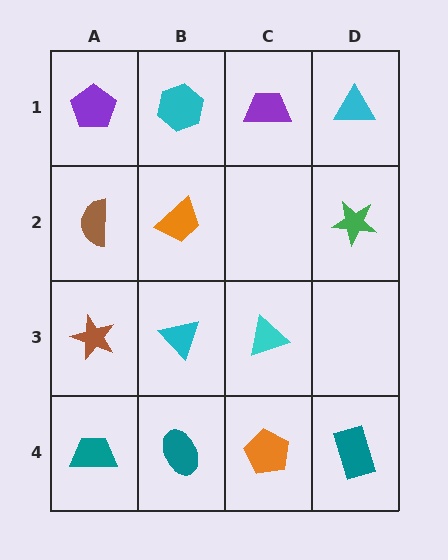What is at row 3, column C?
A cyan triangle.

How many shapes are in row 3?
3 shapes.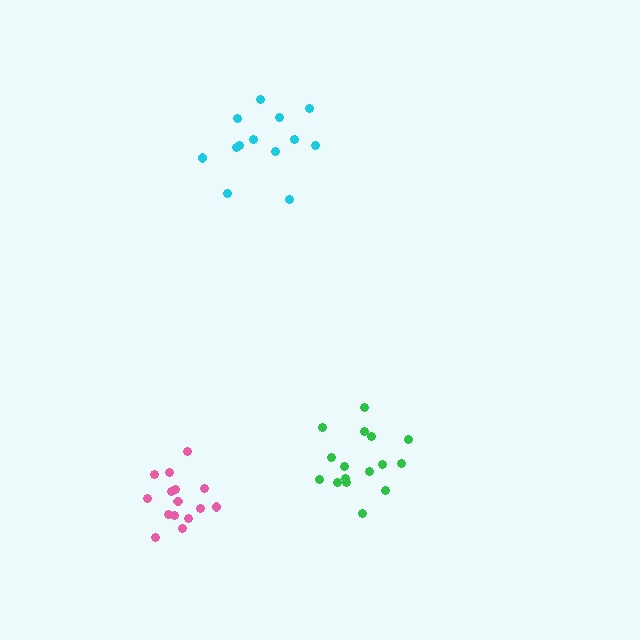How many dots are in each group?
Group 1: 13 dots, Group 2: 16 dots, Group 3: 15 dots (44 total).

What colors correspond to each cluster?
The clusters are colored: cyan, green, pink.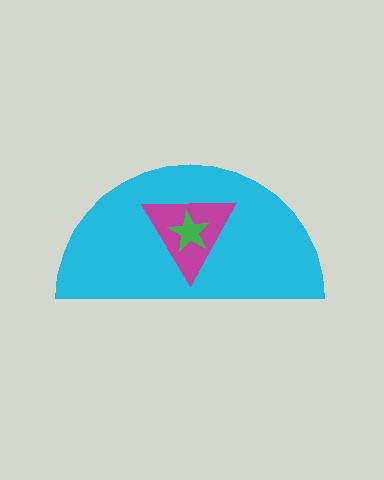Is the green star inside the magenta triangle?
Yes.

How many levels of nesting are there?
3.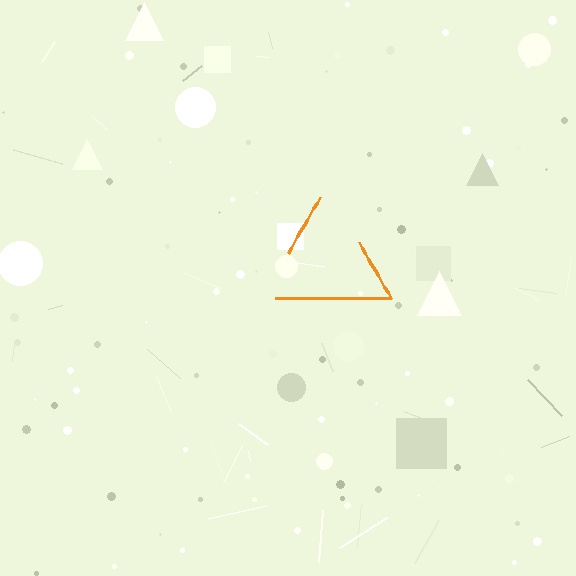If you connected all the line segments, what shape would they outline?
They would outline a triangle.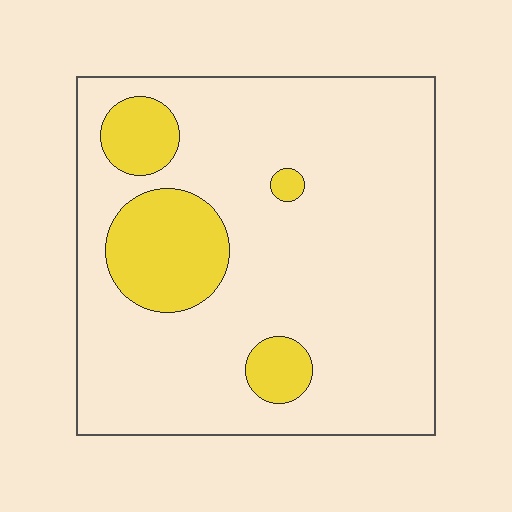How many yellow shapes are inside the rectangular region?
4.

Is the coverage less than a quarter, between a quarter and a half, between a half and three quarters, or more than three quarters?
Less than a quarter.